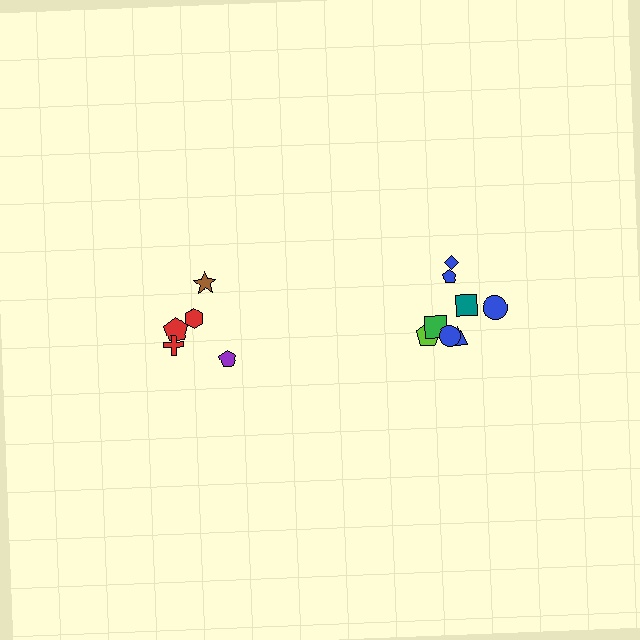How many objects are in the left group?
There are 5 objects.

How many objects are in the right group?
There are 8 objects.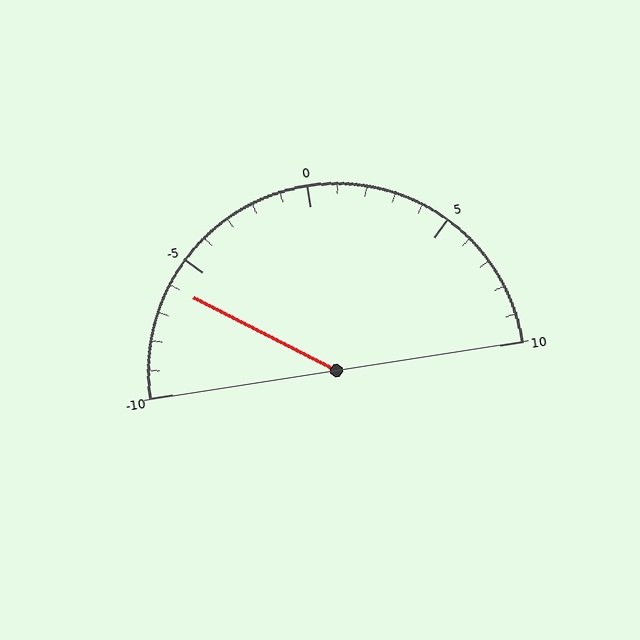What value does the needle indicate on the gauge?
The needle indicates approximately -6.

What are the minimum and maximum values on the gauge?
The gauge ranges from -10 to 10.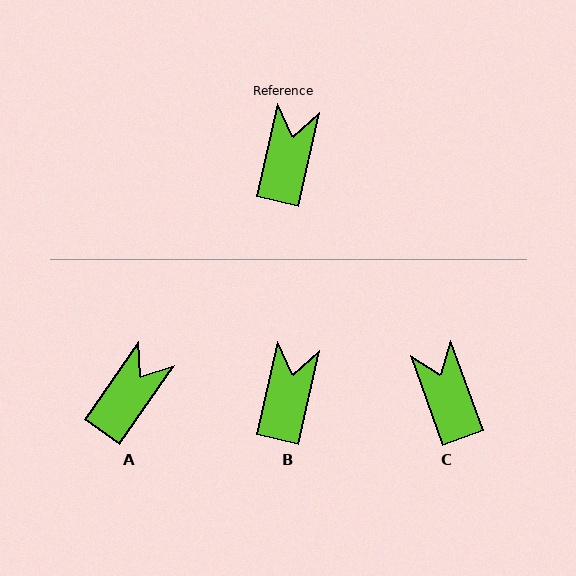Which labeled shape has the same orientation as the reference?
B.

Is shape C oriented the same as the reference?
No, it is off by about 32 degrees.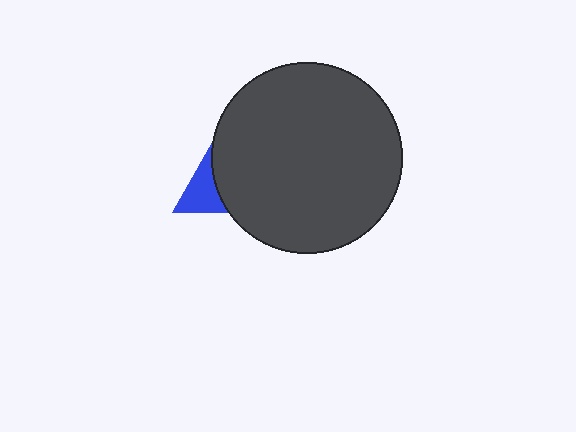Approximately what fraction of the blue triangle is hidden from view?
Roughly 67% of the blue triangle is hidden behind the dark gray circle.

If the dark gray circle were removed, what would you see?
You would see the complete blue triangle.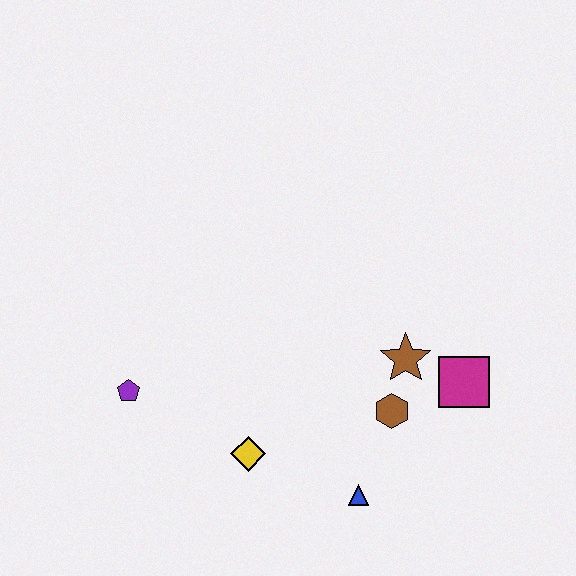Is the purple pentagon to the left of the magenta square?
Yes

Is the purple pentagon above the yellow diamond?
Yes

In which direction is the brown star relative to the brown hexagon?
The brown star is above the brown hexagon.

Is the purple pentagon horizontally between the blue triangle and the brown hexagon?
No